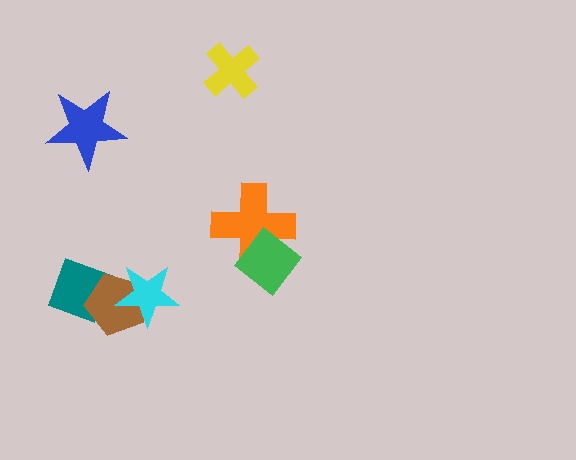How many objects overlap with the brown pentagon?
2 objects overlap with the brown pentagon.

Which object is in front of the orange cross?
The green diamond is in front of the orange cross.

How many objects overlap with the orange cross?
1 object overlaps with the orange cross.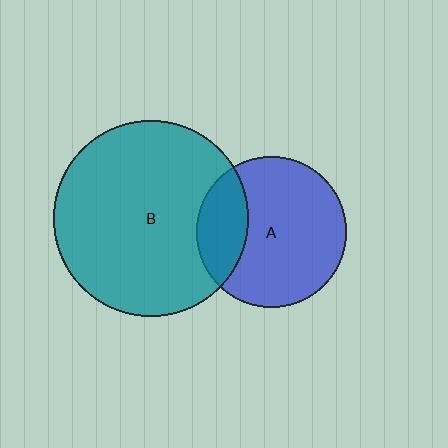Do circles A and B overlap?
Yes.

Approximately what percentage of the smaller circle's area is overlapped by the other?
Approximately 25%.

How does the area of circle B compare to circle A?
Approximately 1.7 times.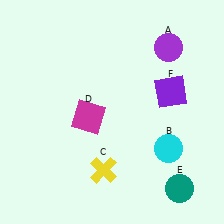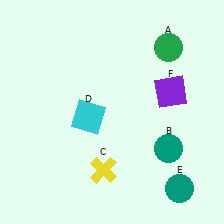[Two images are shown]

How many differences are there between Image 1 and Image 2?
There are 3 differences between the two images.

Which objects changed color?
A changed from purple to green. B changed from cyan to teal. D changed from magenta to cyan.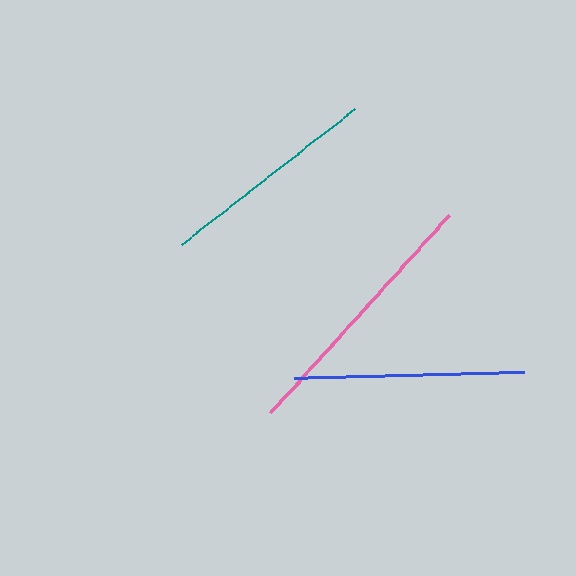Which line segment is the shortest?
The teal line is the shortest at approximately 221 pixels.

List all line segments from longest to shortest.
From longest to shortest: pink, blue, teal.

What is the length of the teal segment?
The teal segment is approximately 221 pixels long.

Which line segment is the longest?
The pink line is the longest at approximately 266 pixels.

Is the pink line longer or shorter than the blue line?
The pink line is longer than the blue line.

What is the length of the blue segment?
The blue segment is approximately 230 pixels long.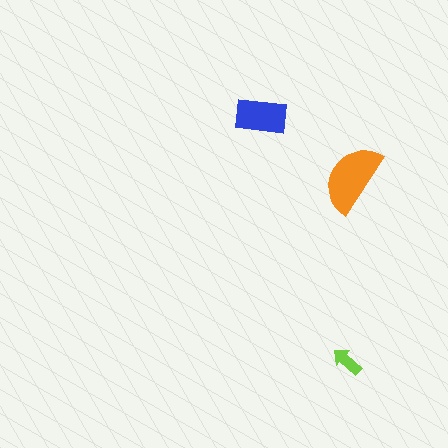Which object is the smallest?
The lime arrow.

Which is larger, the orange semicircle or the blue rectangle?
The orange semicircle.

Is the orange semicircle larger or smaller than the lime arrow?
Larger.